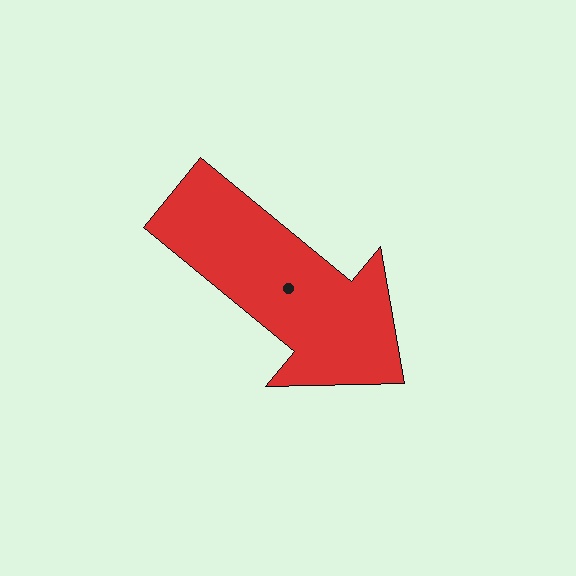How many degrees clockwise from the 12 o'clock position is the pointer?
Approximately 129 degrees.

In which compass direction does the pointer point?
Southeast.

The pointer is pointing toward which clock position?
Roughly 4 o'clock.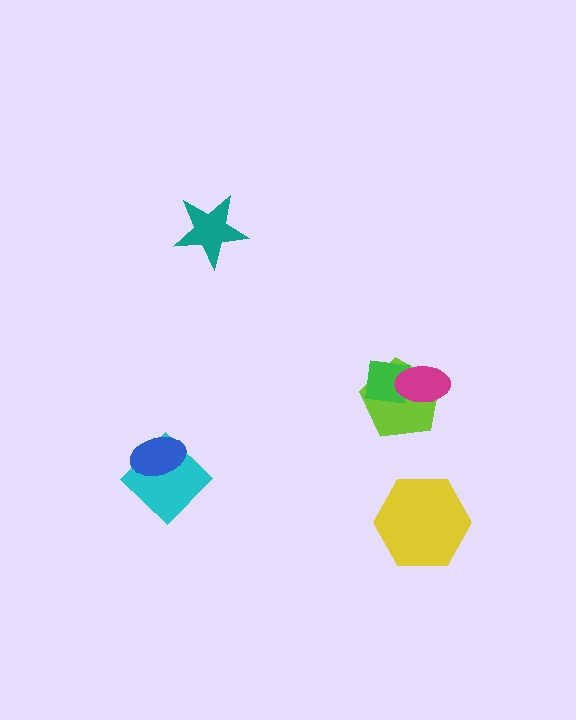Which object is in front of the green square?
The magenta ellipse is in front of the green square.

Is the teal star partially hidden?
No, no other shape covers it.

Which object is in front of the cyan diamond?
The blue ellipse is in front of the cyan diamond.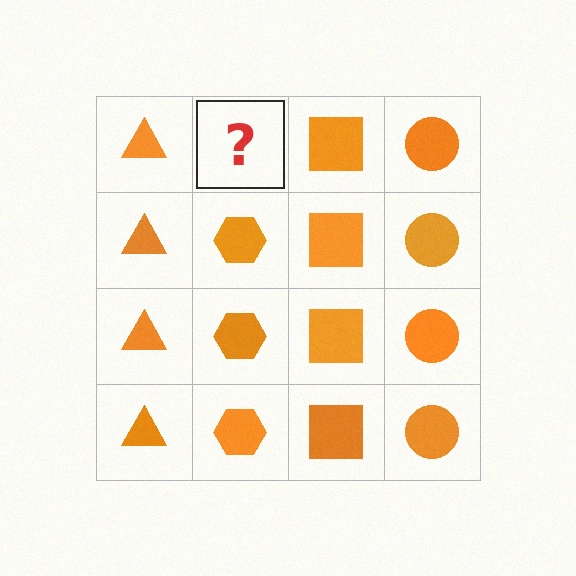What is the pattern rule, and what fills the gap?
The rule is that each column has a consistent shape. The gap should be filled with an orange hexagon.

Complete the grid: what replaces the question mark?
The question mark should be replaced with an orange hexagon.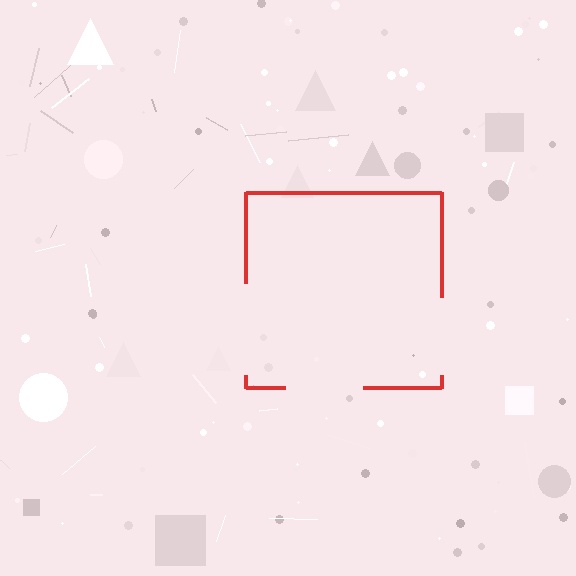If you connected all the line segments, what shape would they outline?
They would outline a square.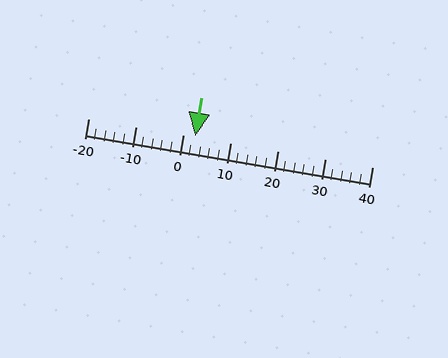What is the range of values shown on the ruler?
The ruler shows values from -20 to 40.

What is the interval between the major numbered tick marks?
The major tick marks are spaced 10 units apart.